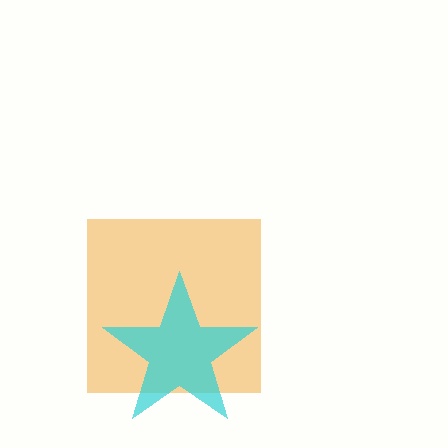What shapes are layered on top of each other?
The layered shapes are: an orange square, a cyan star.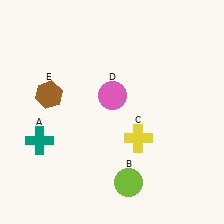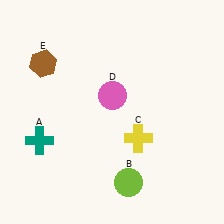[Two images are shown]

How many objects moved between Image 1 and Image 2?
1 object moved between the two images.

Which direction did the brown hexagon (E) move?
The brown hexagon (E) moved up.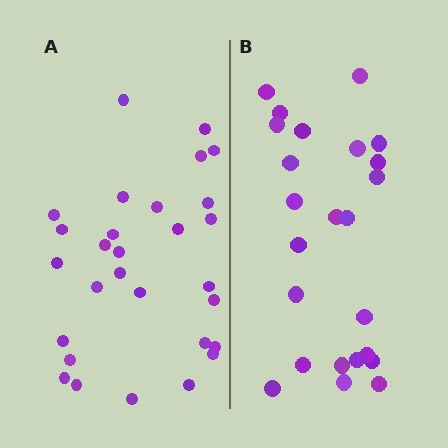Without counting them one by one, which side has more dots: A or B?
Region A (the left region) has more dots.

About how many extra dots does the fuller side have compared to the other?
Region A has about 5 more dots than region B.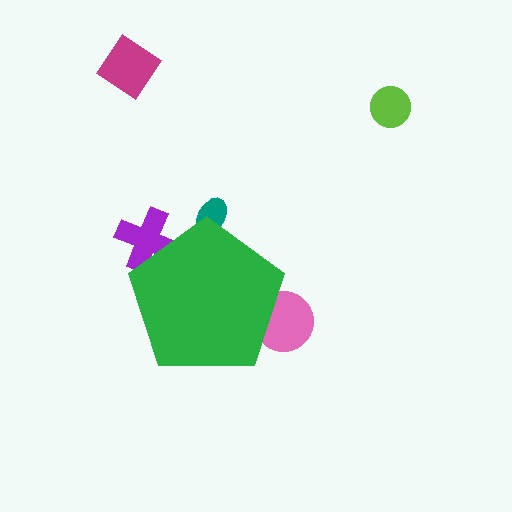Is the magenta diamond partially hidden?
No, the magenta diamond is fully visible.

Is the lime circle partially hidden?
No, the lime circle is fully visible.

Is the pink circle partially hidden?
Yes, the pink circle is partially hidden behind the green pentagon.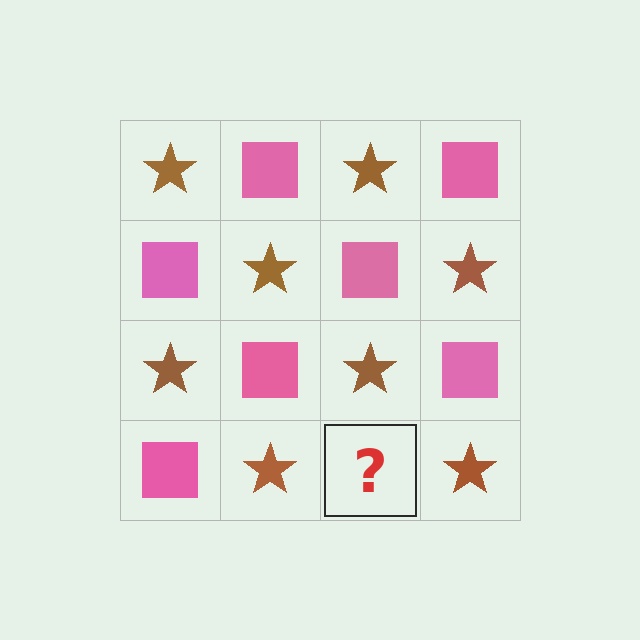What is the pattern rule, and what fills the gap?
The rule is that it alternates brown star and pink square in a checkerboard pattern. The gap should be filled with a pink square.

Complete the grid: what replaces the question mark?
The question mark should be replaced with a pink square.